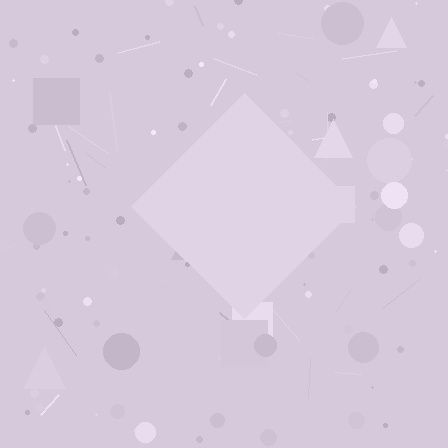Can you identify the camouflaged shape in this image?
The camouflaged shape is a diamond.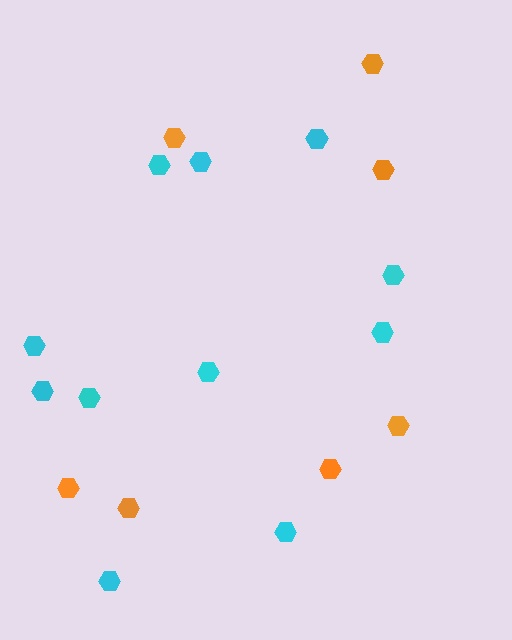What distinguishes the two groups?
There are 2 groups: one group of orange hexagons (7) and one group of cyan hexagons (11).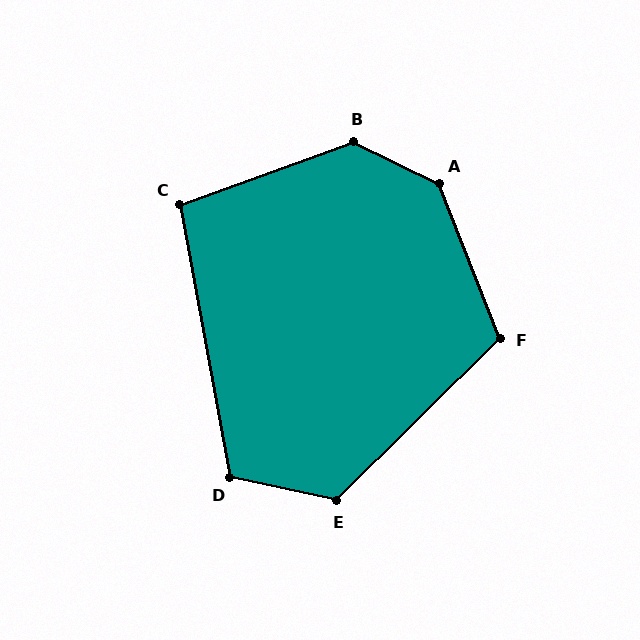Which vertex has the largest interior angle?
A, at approximately 137 degrees.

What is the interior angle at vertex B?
Approximately 134 degrees (obtuse).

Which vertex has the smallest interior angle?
C, at approximately 100 degrees.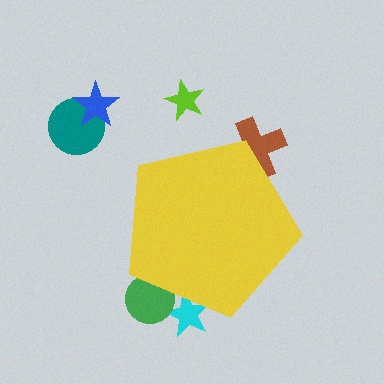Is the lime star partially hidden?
No, the lime star is fully visible.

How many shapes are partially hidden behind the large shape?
3 shapes are partially hidden.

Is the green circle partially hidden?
Yes, the green circle is partially hidden behind the yellow pentagon.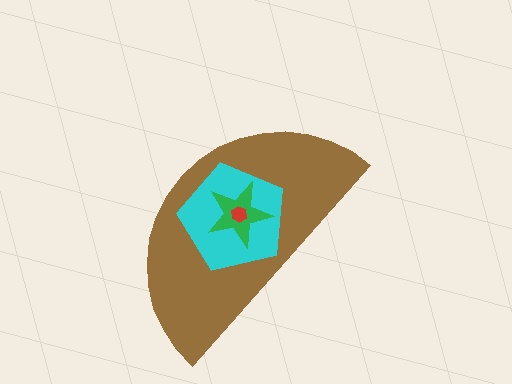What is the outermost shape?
The brown semicircle.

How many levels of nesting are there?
4.